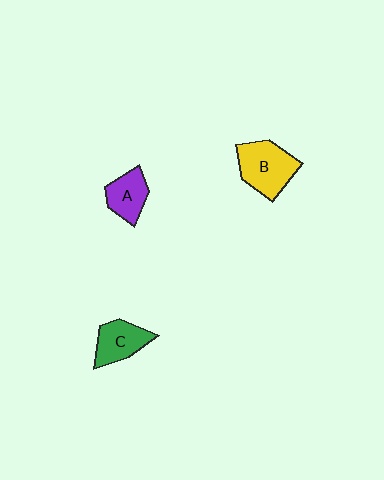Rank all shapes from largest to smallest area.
From largest to smallest: B (yellow), C (green), A (purple).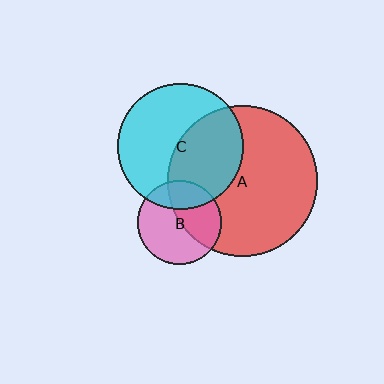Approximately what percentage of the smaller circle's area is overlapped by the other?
Approximately 45%.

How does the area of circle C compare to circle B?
Approximately 2.3 times.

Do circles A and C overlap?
Yes.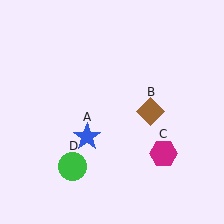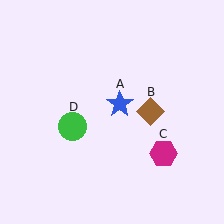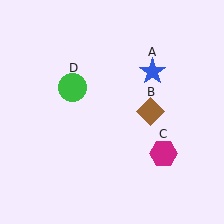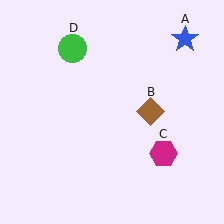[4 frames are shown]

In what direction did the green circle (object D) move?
The green circle (object D) moved up.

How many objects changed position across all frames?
2 objects changed position: blue star (object A), green circle (object D).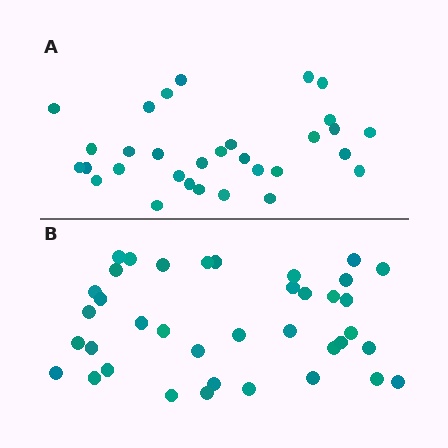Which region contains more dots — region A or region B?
Region B (the bottom region) has more dots.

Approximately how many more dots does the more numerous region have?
Region B has roughly 8 or so more dots than region A.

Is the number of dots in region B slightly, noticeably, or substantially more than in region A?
Region B has only slightly more — the two regions are fairly close. The ratio is roughly 1.2 to 1.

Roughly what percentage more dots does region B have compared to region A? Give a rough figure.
About 25% more.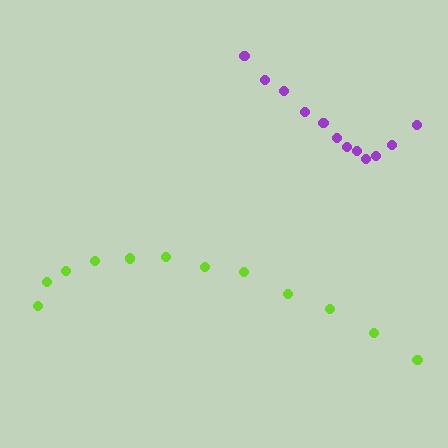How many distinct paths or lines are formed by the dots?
There are 2 distinct paths.